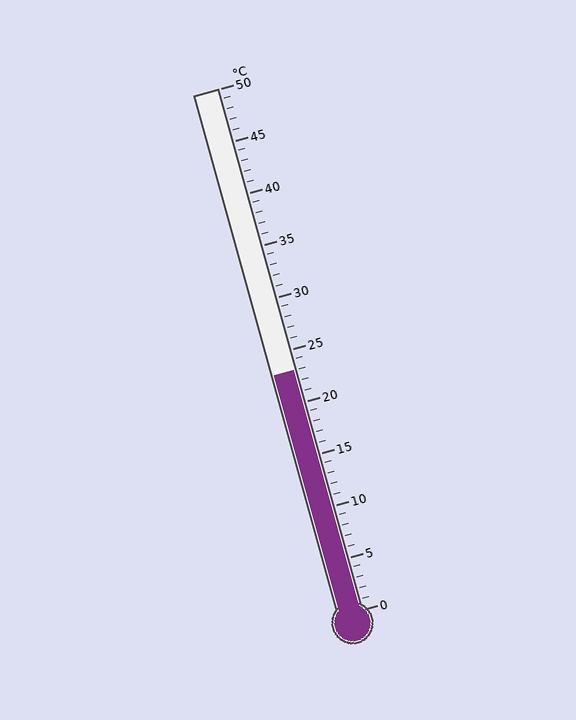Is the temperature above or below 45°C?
The temperature is below 45°C.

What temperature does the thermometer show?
The thermometer shows approximately 23°C.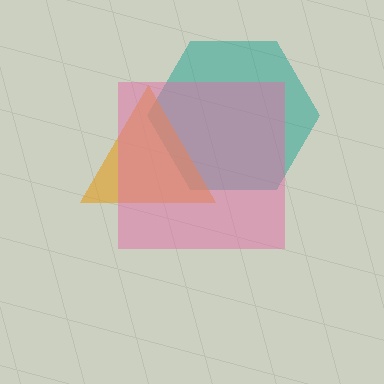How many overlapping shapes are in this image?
There are 3 overlapping shapes in the image.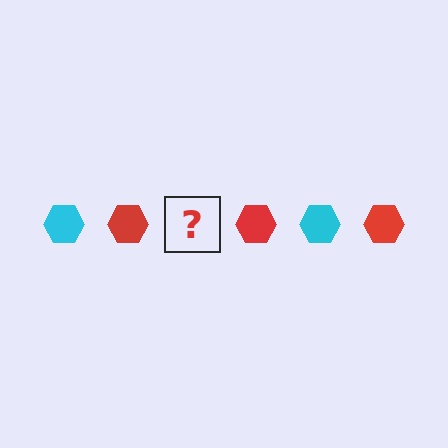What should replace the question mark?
The question mark should be replaced with a cyan hexagon.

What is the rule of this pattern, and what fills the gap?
The rule is that the pattern cycles through cyan, red hexagons. The gap should be filled with a cyan hexagon.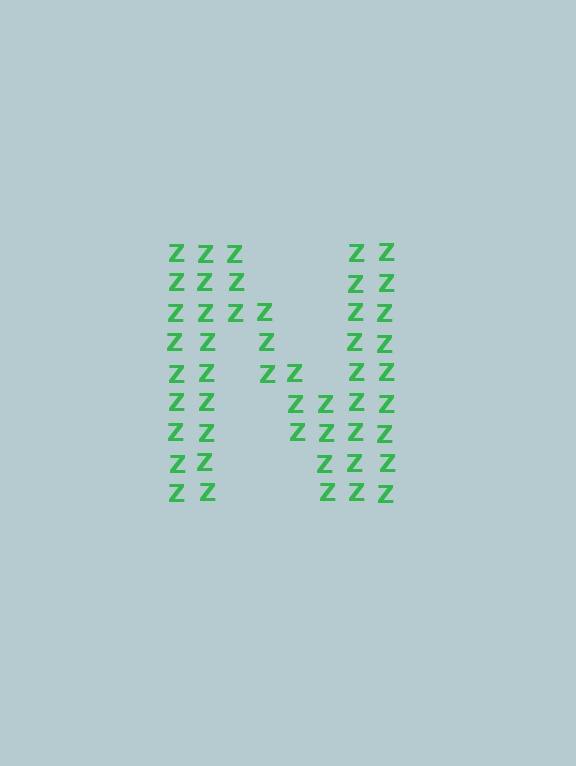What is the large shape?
The large shape is the letter N.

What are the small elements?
The small elements are letter Z's.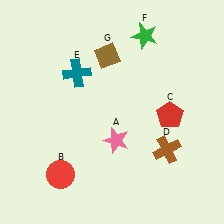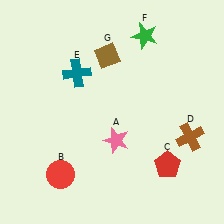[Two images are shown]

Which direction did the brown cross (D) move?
The brown cross (D) moved right.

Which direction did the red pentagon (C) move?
The red pentagon (C) moved down.